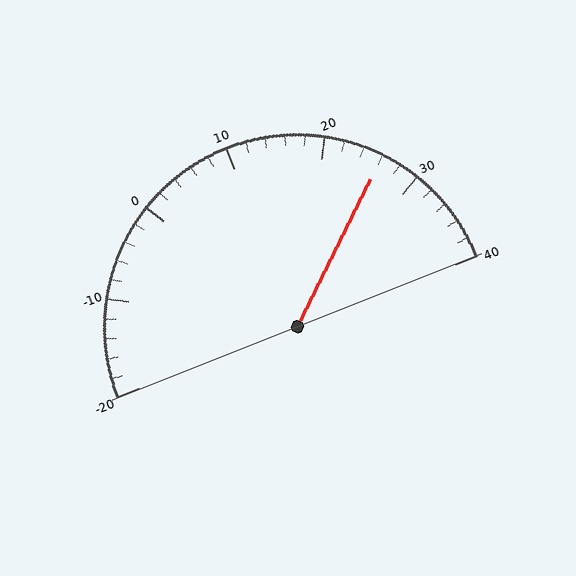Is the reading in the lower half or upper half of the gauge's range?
The reading is in the upper half of the range (-20 to 40).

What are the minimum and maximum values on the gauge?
The gauge ranges from -20 to 40.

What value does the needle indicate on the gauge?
The needle indicates approximately 26.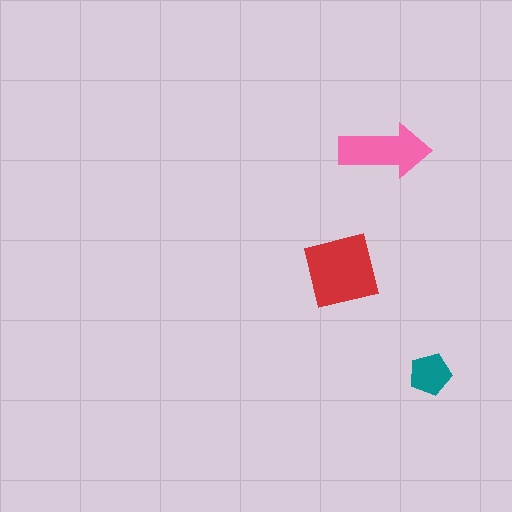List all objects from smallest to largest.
The teal pentagon, the pink arrow, the red square.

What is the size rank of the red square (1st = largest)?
1st.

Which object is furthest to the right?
The teal pentagon is rightmost.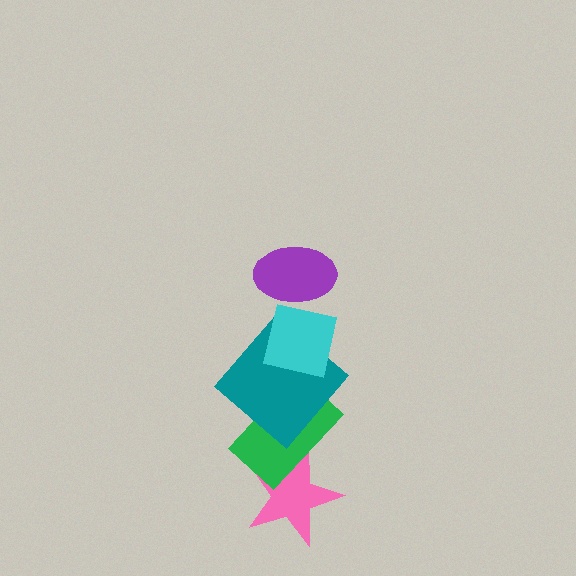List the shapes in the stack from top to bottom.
From top to bottom: the purple ellipse, the cyan square, the teal diamond, the green rectangle, the pink star.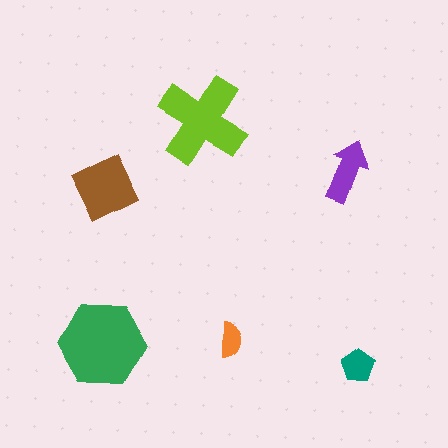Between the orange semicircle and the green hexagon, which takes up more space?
The green hexagon.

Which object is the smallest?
The orange semicircle.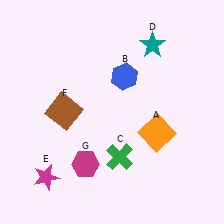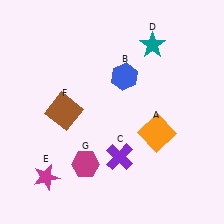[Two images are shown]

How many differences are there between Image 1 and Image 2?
There is 1 difference between the two images.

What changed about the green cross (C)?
In Image 1, C is green. In Image 2, it changed to purple.